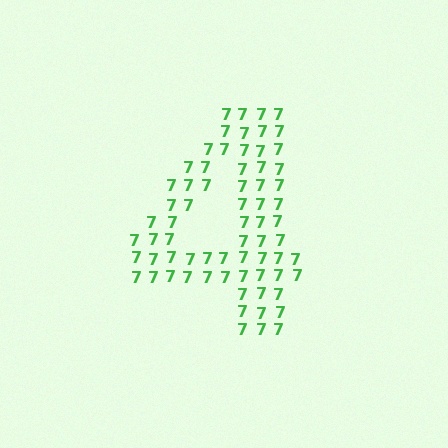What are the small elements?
The small elements are digit 7's.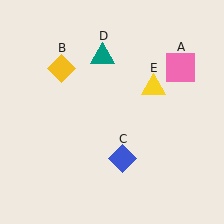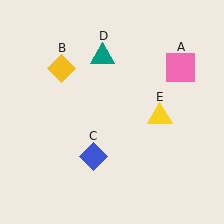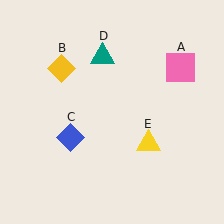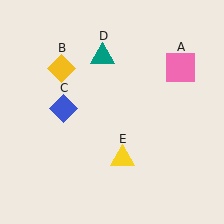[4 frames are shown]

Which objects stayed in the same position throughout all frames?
Pink square (object A) and yellow diamond (object B) and teal triangle (object D) remained stationary.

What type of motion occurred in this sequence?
The blue diamond (object C), yellow triangle (object E) rotated clockwise around the center of the scene.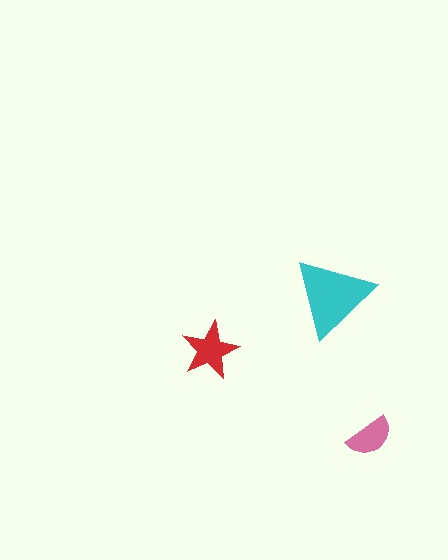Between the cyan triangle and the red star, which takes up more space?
The cyan triangle.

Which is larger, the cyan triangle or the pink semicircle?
The cyan triangle.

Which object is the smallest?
The pink semicircle.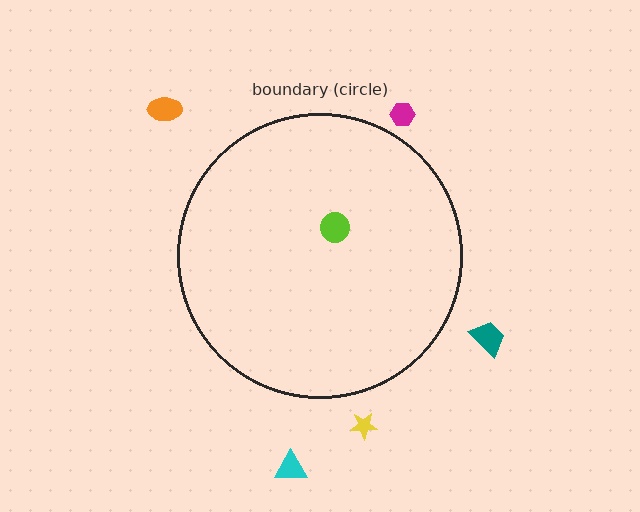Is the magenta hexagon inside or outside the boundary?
Outside.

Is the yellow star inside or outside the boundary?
Outside.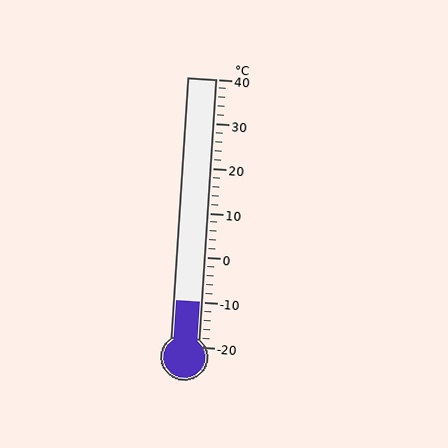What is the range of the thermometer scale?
The thermometer scale ranges from -20°C to 40°C.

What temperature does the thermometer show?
The thermometer shows approximately -10°C.